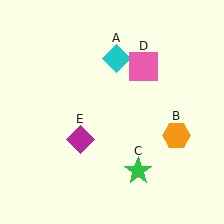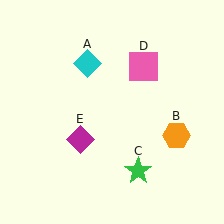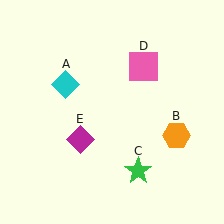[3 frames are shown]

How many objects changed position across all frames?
1 object changed position: cyan diamond (object A).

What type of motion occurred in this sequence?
The cyan diamond (object A) rotated counterclockwise around the center of the scene.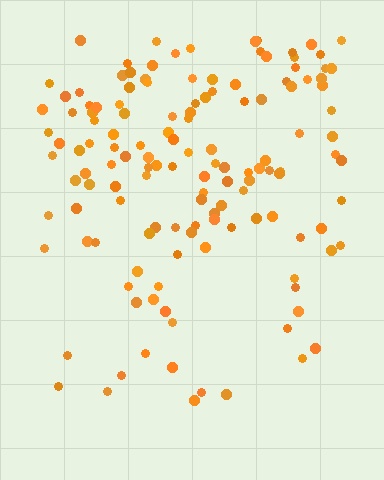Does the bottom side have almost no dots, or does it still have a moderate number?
Still a moderate number, just noticeably fewer than the top.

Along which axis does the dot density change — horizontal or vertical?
Vertical.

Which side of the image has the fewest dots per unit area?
The bottom.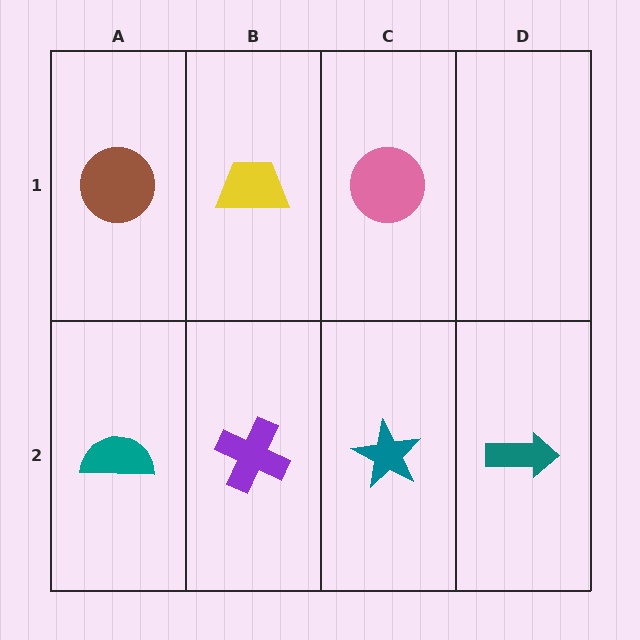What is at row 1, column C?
A pink circle.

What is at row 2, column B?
A purple cross.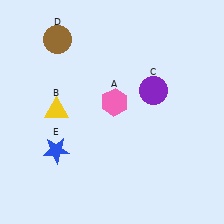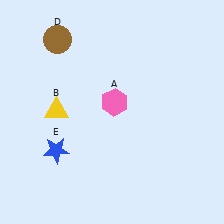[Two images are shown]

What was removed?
The purple circle (C) was removed in Image 2.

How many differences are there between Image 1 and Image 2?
There is 1 difference between the two images.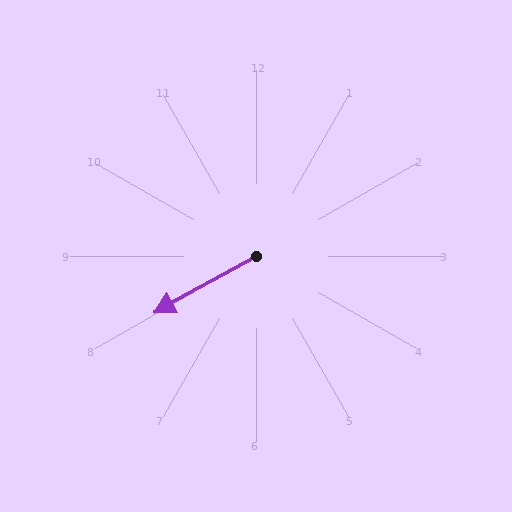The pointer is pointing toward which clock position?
Roughly 8 o'clock.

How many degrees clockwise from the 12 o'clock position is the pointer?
Approximately 241 degrees.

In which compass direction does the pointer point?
Southwest.